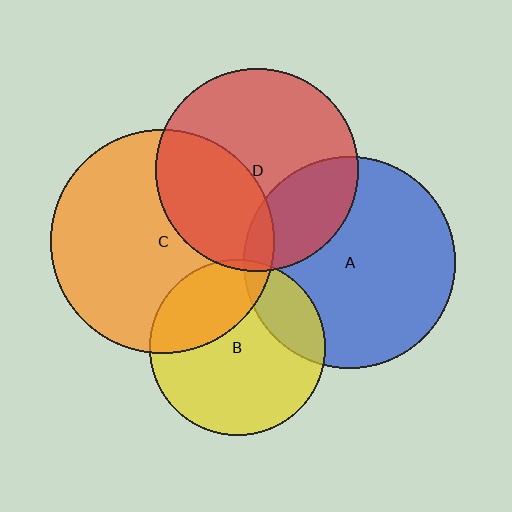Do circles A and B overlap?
Yes.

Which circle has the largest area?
Circle C (orange).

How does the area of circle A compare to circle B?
Approximately 1.5 times.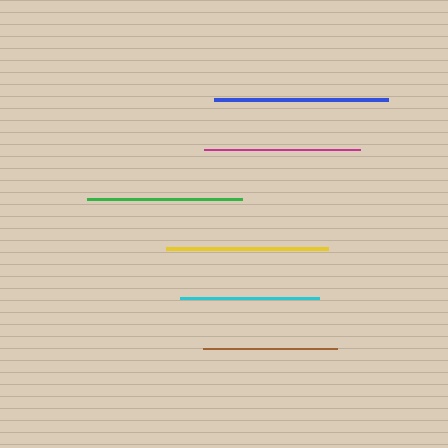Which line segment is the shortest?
The brown line is the shortest at approximately 134 pixels.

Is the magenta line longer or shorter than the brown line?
The magenta line is longer than the brown line.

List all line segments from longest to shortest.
From longest to shortest: blue, yellow, magenta, green, cyan, brown.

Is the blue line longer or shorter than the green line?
The blue line is longer than the green line.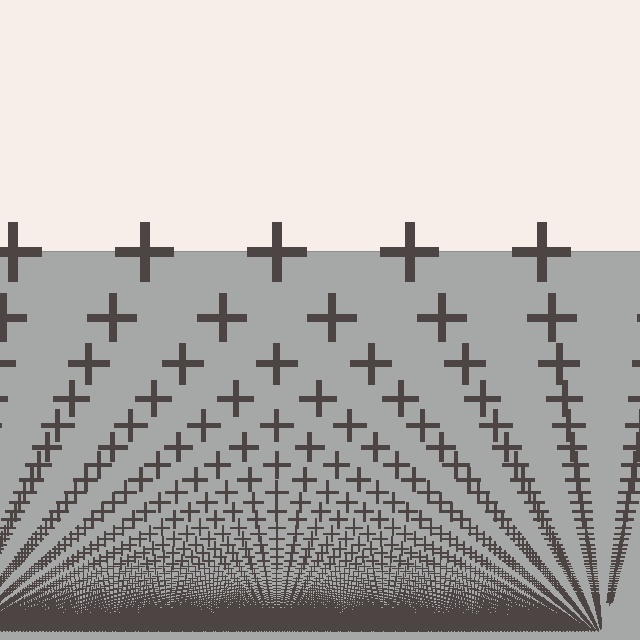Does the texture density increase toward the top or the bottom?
Density increases toward the bottom.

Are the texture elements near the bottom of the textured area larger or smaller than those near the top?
Smaller. The gradient is inverted — elements near the bottom are smaller and denser.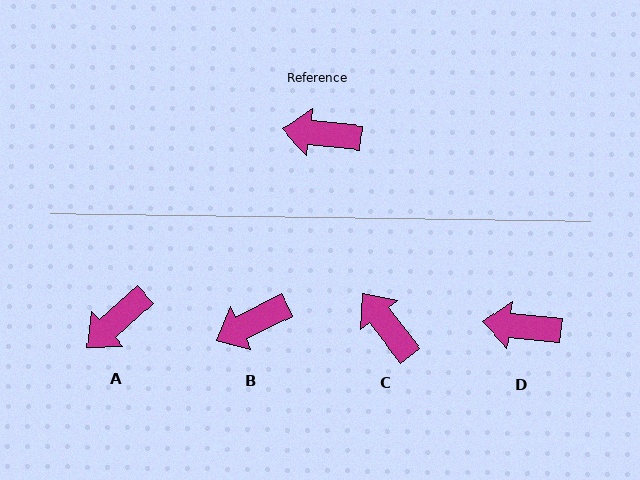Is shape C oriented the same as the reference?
No, it is off by about 46 degrees.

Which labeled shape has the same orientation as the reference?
D.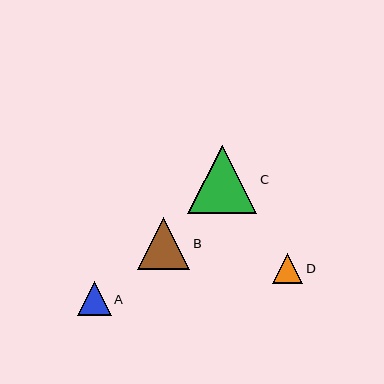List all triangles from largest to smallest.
From largest to smallest: C, B, A, D.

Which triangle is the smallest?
Triangle D is the smallest with a size of approximately 30 pixels.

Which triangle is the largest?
Triangle C is the largest with a size of approximately 69 pixels.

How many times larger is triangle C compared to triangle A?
Triangle C is approximately 2.0 times the size of triangle A.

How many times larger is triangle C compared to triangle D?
Triangle C is approximately 2.3 times the size of triangle D.